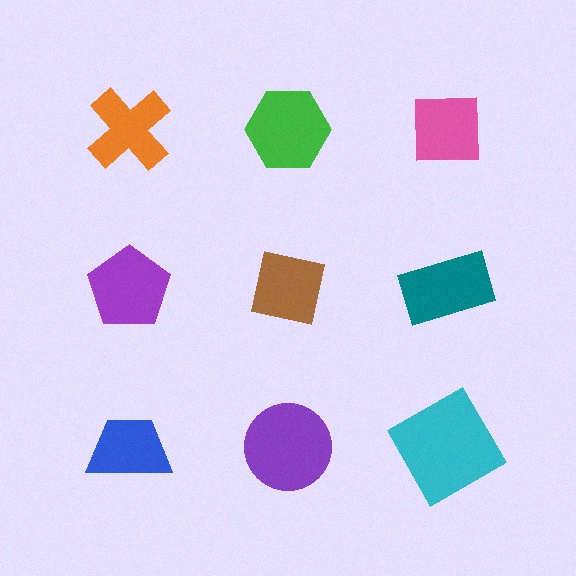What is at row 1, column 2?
A green hexagon.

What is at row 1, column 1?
An orange cross.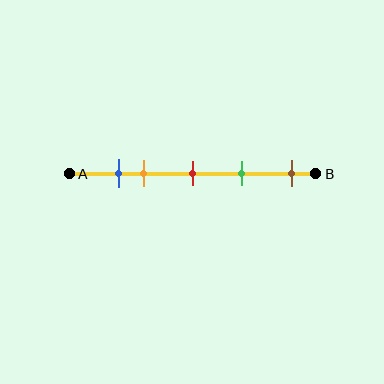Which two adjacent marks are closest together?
The blue and orange marks are the closest adjacent pair.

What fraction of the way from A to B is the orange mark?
The orange mark is approximately 30% (0.3) of the way from A to B.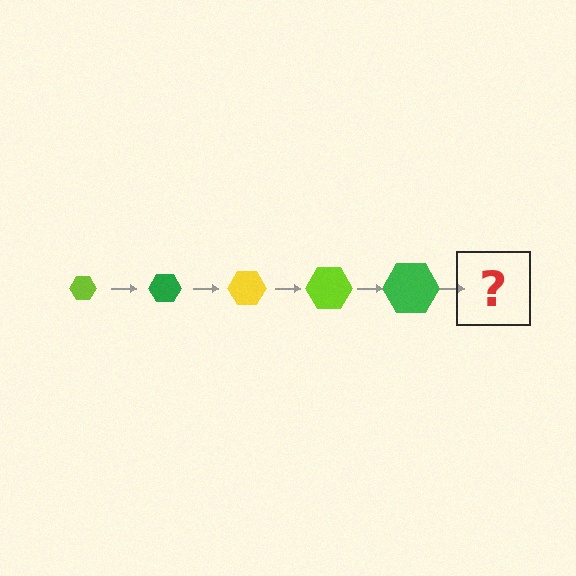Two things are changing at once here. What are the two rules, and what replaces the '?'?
The two rules are that the hexagon grows larger each step and the color cycles through lime, green, and yellow. The '?' should be a yellow hexagon, larger than the previous one.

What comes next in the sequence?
The next element should be a yellow hexagon, larger than the previous one.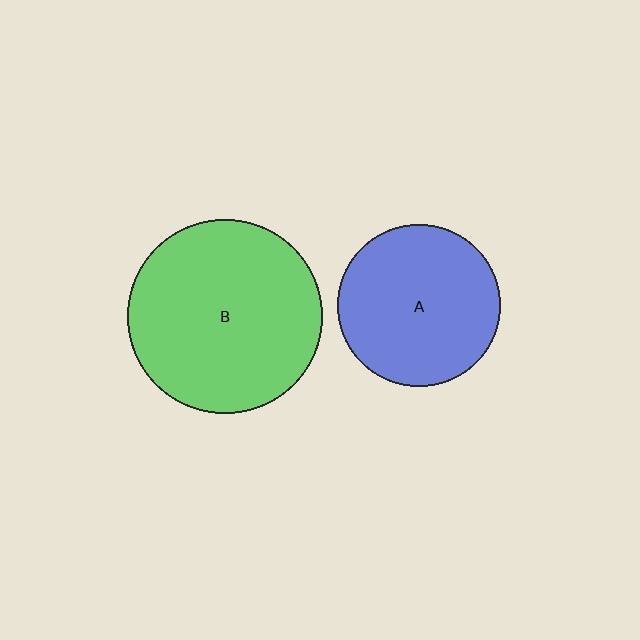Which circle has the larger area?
Circle B (green).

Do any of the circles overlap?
No, none of the circles overlap.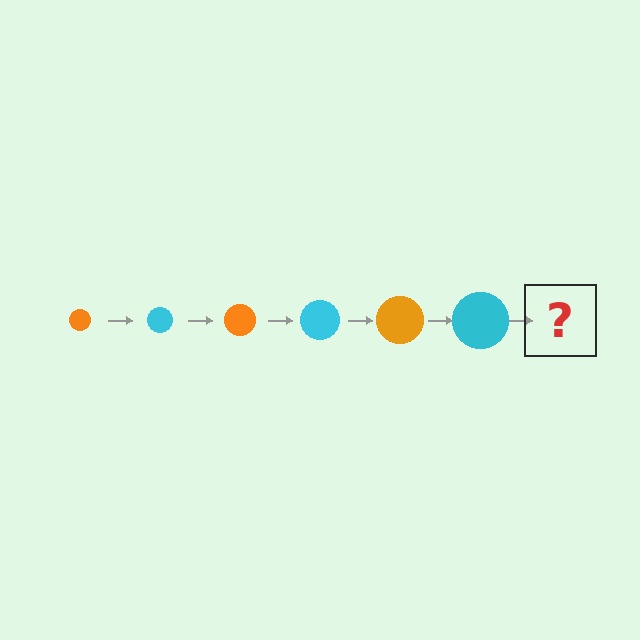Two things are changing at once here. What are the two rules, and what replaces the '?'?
The two rules are that the circle grows larger each step and the color cycles through orange and cyan. The '?' should be an orange circle, larger than the previous one.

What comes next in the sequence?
The next element should be an orange circle, larger than the previous one.